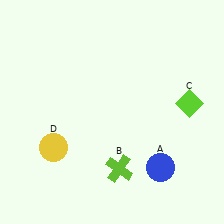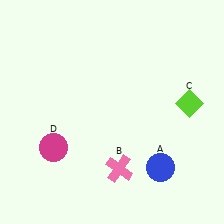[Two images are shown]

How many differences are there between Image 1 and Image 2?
There are 2 differences between the two images.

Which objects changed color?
B changed from lime to pink. D changed from yellow to magenta.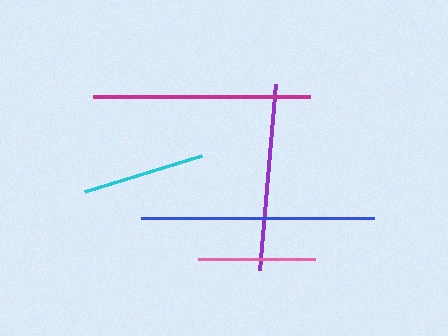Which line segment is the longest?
The blue line is the longest at approximately 233 pixels.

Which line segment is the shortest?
The pink line is the shortest at approximately 118 pixels.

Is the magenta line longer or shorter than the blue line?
The blue line is longer than the magenta line.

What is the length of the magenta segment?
The magenta segment is approximately 216 pixels long.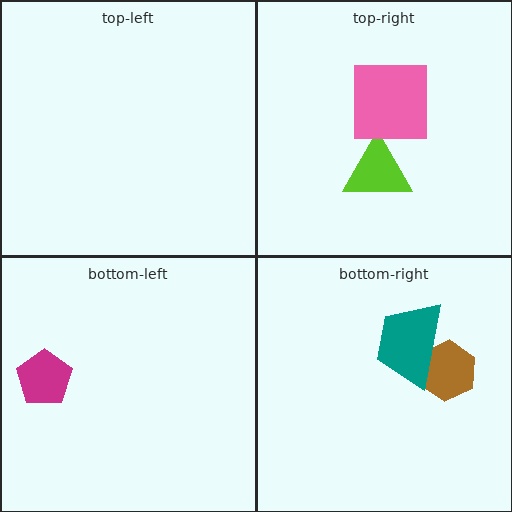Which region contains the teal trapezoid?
The bottom-right region.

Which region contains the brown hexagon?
The bottom-right region.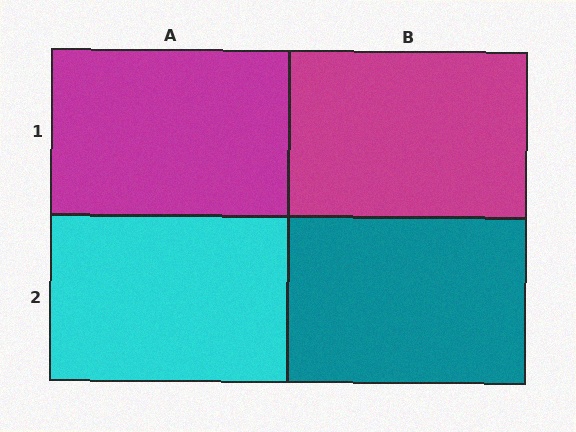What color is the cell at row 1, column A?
Magenta.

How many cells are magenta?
2 cells are magenta.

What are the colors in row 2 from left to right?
Cyan, teal.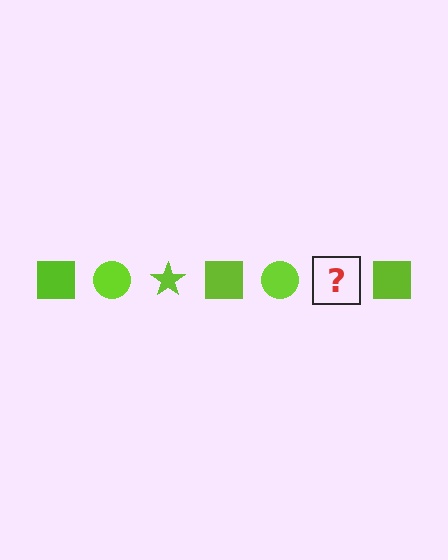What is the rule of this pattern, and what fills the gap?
The rule is that the pattern cycles through square, circle, star shapes in lime. The gap should be filled with a lime star.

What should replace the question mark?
The question mark should be replaced with a lime star.